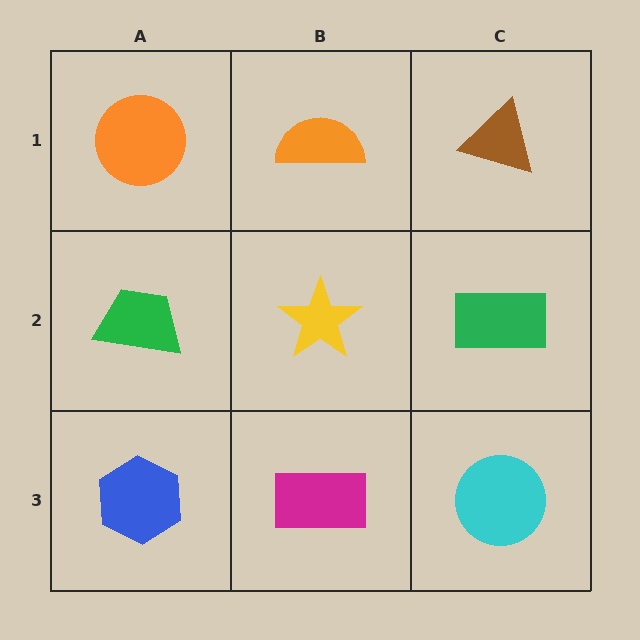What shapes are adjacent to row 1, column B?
A yellow star (row 2, column B), an orange circle (row 1, column A), a brown triangle (row 1, column C).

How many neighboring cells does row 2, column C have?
3.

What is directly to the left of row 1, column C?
An orange semicircle.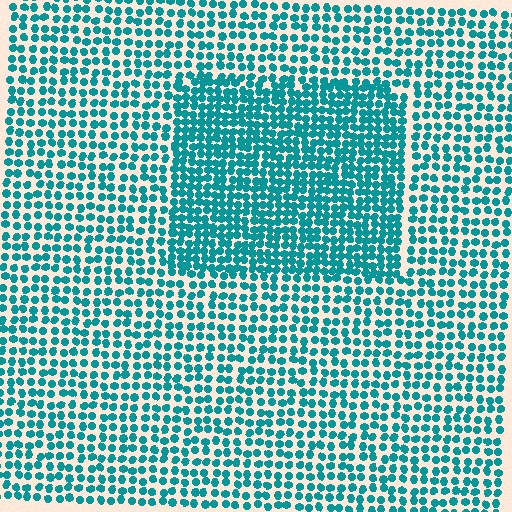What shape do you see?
I see a rectangle.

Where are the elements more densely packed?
The elements are more densely packed inside the rectangle boundary.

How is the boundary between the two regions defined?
The boundary is defined by a change in element density (approximately 1.7x ratio). All elements are the same color, size, and shape.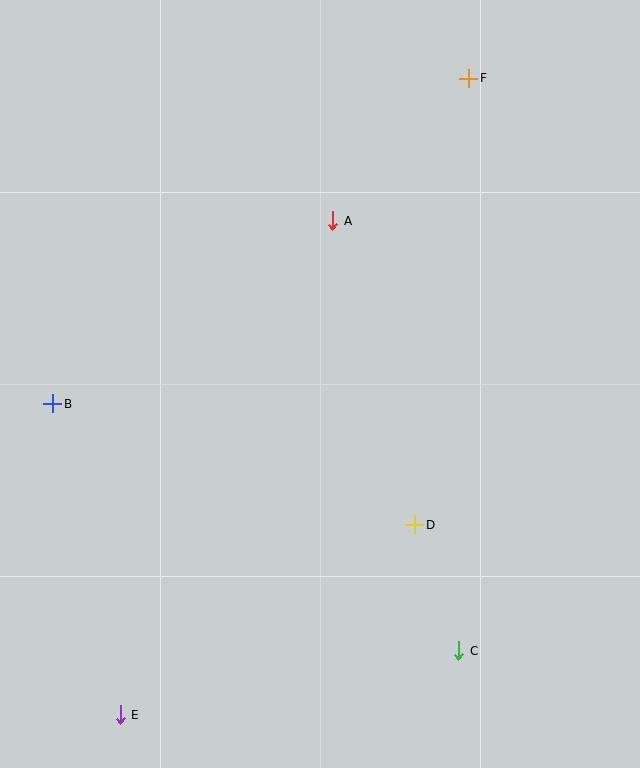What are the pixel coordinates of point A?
Point A is at (333, 221).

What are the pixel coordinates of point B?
Point B is at (53, 404).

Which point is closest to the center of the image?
Point A at (333, 221) is closest to the center.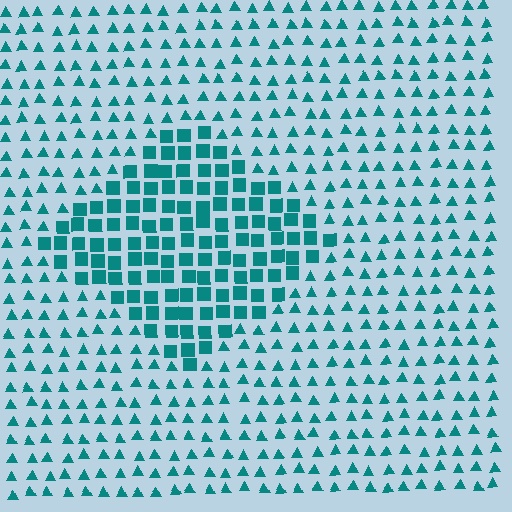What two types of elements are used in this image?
The image uses squares inside the diamond region and triangles outside it.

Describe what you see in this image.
The image is filled with small teal elements arranged in a uniform grid. A diamond-shaped region contains squares, while the surrounding area contains triangles. The boundary is defined purely by the change in element shape.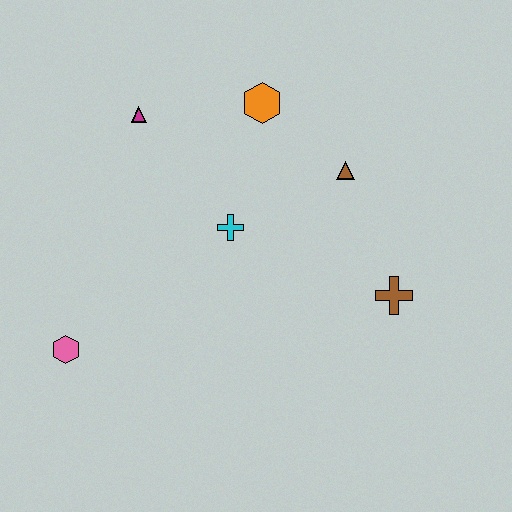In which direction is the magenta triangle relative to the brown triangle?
The magenta triangle is to the left of the brown triangle.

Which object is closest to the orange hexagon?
The brown triangle is closest to the orange hexagon.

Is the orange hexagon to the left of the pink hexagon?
No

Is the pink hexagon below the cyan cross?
Yes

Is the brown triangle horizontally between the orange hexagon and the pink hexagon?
No